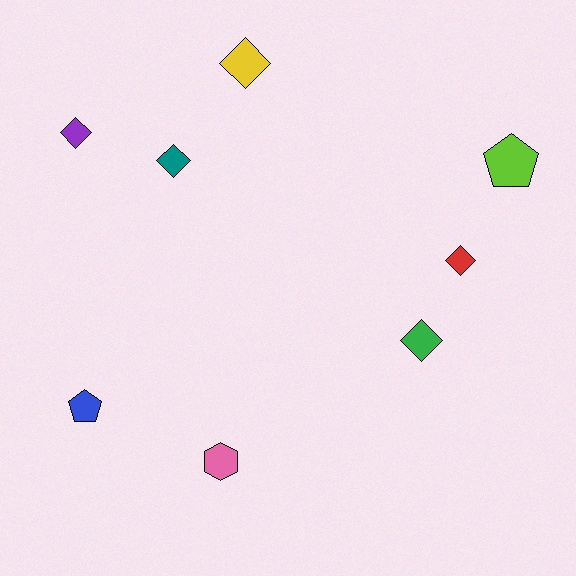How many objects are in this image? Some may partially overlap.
There are 8 objects.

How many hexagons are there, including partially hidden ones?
There is 1 hexagon.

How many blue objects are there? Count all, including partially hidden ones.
There is 1 blue object.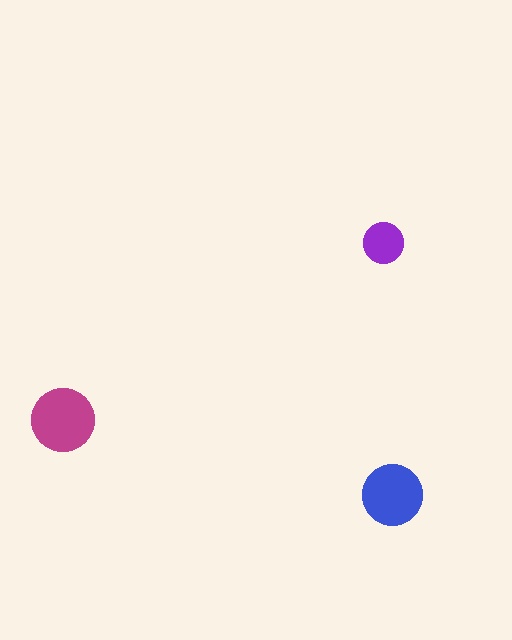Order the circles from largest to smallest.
the magenta one, the blue one, the purple one.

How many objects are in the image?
There are 3 objects in the image.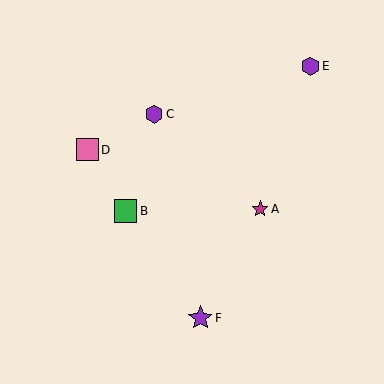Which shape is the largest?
The purple star (labeled F) is the largest.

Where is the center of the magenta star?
The center of the magenta star is at (260, 209).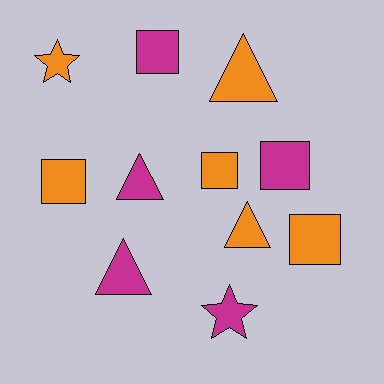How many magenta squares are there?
There are 2 magenta squares.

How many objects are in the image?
There are 11 objects.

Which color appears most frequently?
Orange, with 6 objects.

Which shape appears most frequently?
Square, with 5 objects.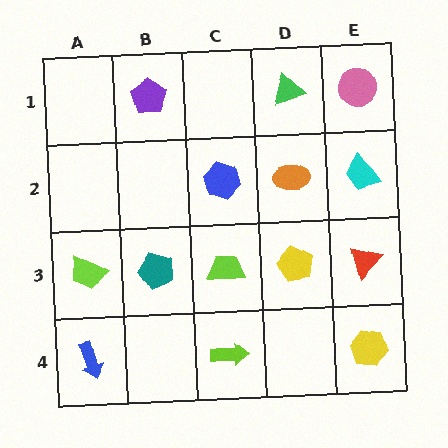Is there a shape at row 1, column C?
No, that cell is empty.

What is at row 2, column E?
A cyan trapezoid.